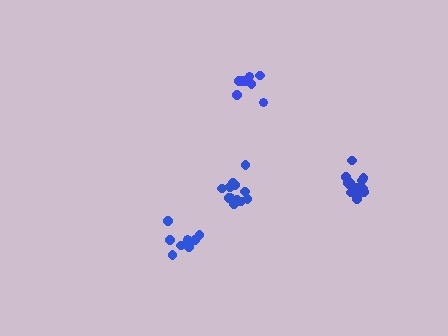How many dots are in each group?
Group 1: 12 dots, Group 2: 12 dots, Group 3: 15 dots, Group 4: 11 dots (50 total).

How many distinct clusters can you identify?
There are 4 distinct clusters.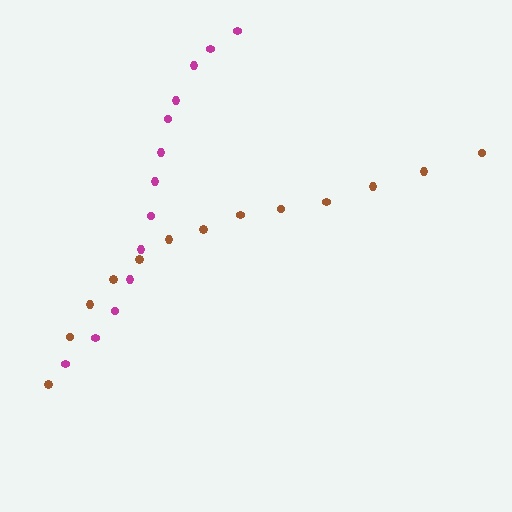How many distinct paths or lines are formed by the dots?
There are 2 distinct paths.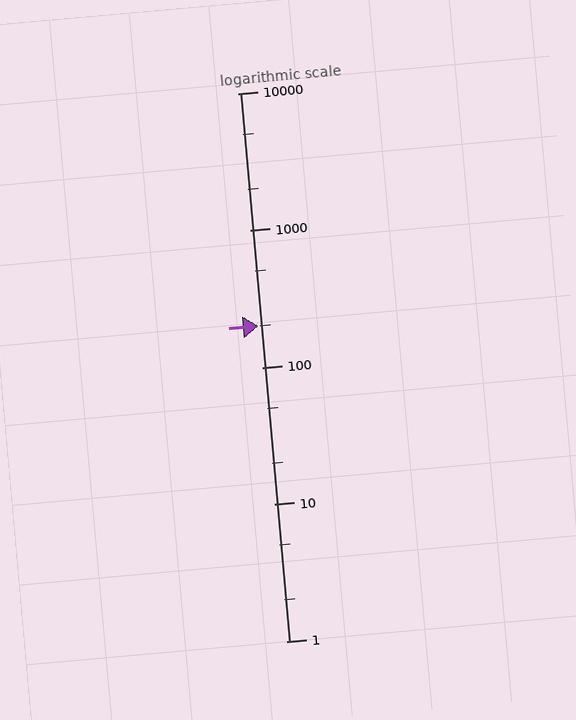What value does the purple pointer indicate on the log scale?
The pointer indicates approximately 200.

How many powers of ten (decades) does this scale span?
The scale spans 4 decades, from 1 to 10000.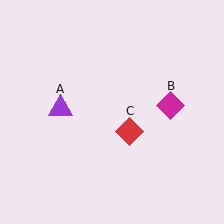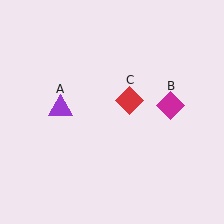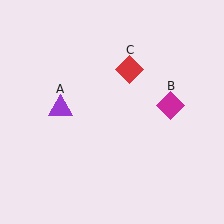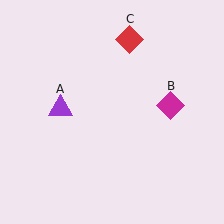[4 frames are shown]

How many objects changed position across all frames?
1 object changed position: red diamond (object C).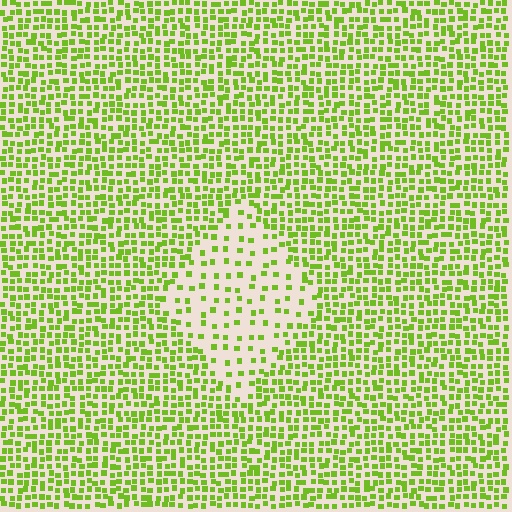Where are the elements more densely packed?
The elements are more densely packed outside the diamond boundary.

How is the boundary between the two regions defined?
The boundary is defined by a change in element density (approximately 2.5x ratio). All elements are the same color, size, and shape.